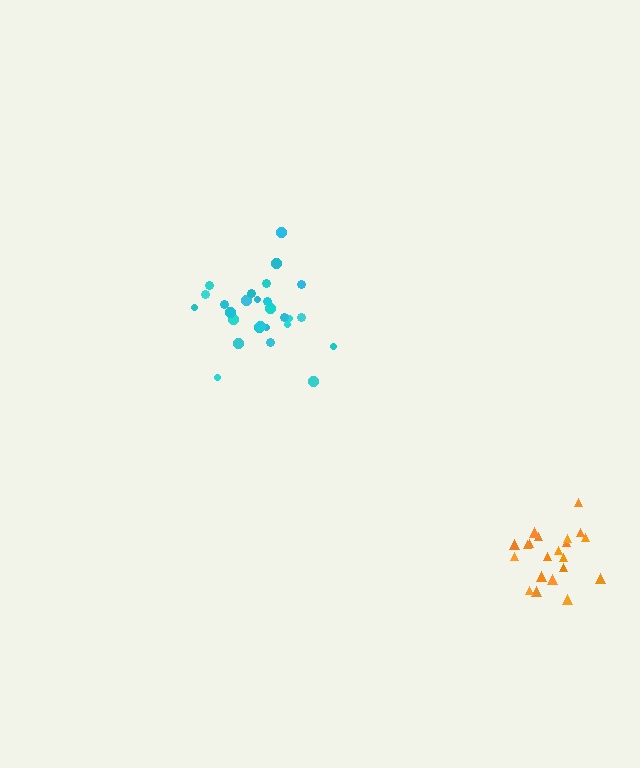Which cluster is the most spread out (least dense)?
Cyan.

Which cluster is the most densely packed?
Orange.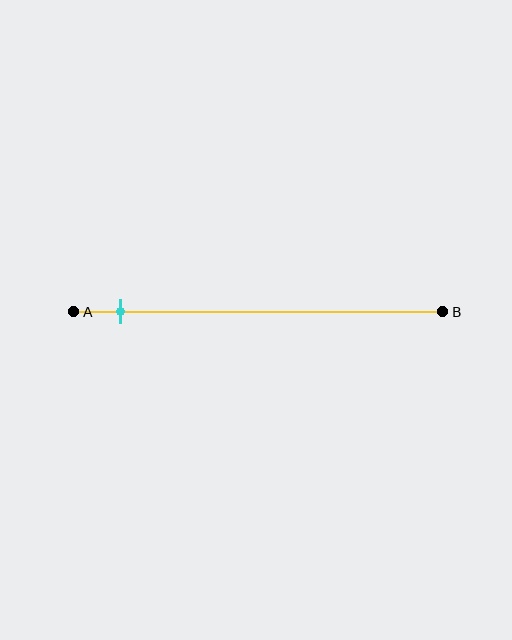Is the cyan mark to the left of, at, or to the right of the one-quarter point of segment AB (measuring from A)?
The cyan mark is to the left of the one-quarter point of segment AB.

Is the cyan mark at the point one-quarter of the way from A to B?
No, the mark is at about 15% from A, not at the 25% one-quarter point.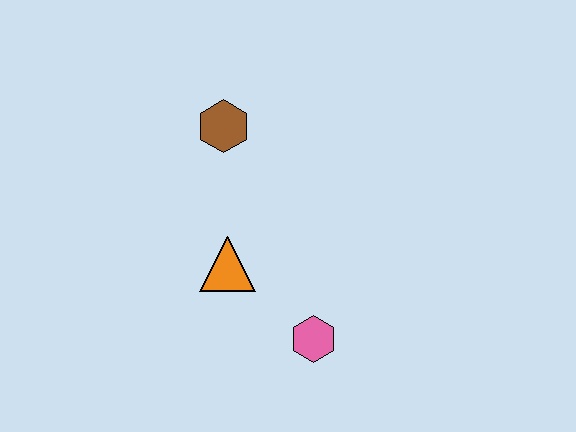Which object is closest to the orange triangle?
The pink hexagon is closest to the orange triangle.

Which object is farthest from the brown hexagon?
The pink hexagon is farthest from the brown hexagon.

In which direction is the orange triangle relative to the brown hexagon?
The orange triangle is below the brown hexagon.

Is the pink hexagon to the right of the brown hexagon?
Yes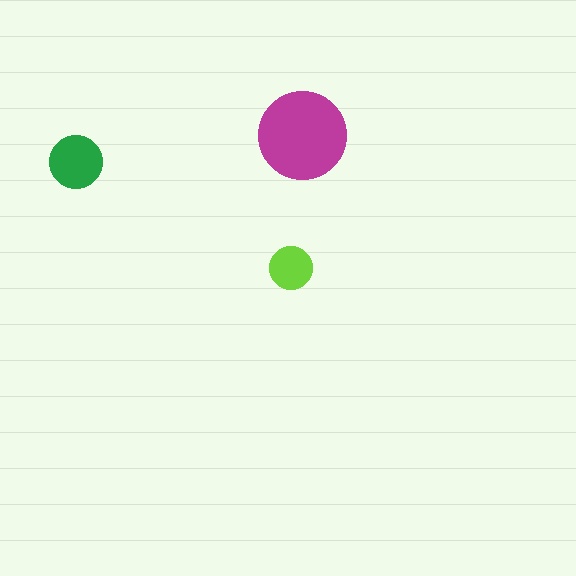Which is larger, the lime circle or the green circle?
The green one.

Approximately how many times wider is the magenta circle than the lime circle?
About 2 times wider.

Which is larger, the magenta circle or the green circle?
The magenta one.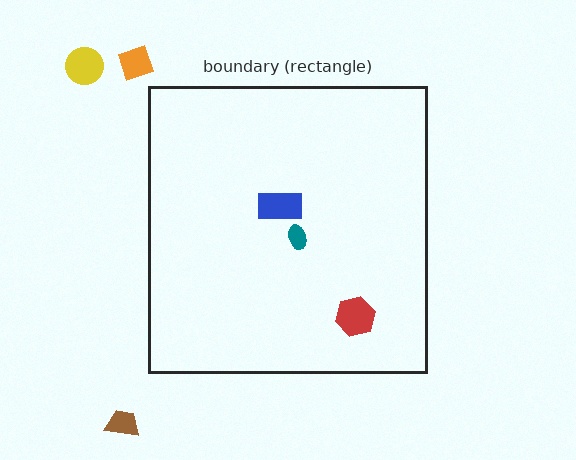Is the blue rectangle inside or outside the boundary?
Inside.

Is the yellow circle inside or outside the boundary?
Outside.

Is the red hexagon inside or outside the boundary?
Inside.